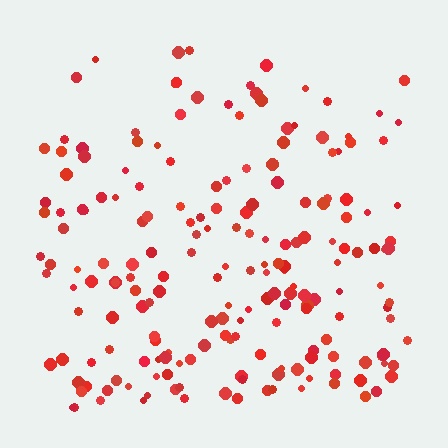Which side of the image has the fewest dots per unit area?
The top.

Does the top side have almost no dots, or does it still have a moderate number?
Still a moderate number, just noticeably fewer than the bottom.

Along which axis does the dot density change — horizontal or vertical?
Vertical.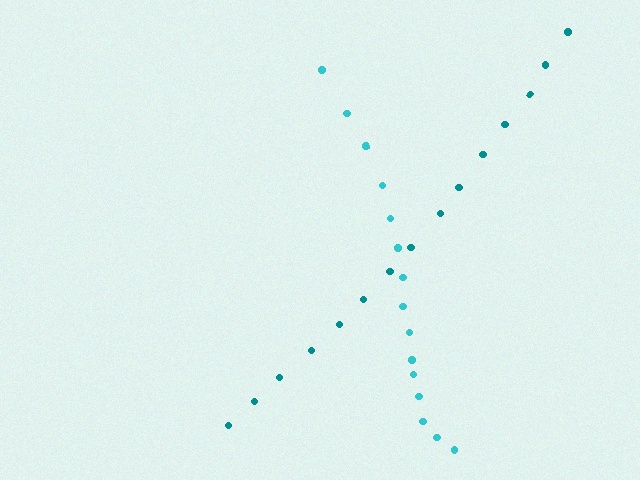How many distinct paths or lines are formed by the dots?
There are 2 distinct paths.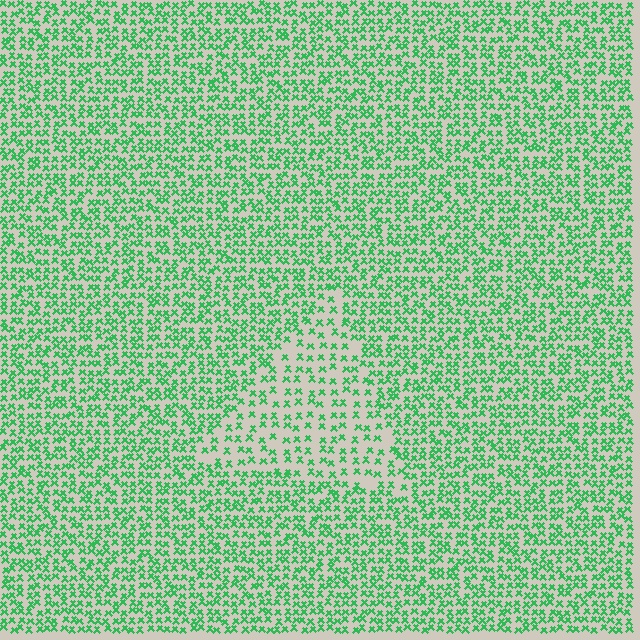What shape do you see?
I see a triangle.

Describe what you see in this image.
The image contains small green elements arranged at two different densities. A triangle-shaped region is visible where the elements are less densely packed than the surrounding area.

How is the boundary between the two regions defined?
The boundary is defined by a change in element density (approximately 1.9x ratio). All elements are the same color, size, and shape.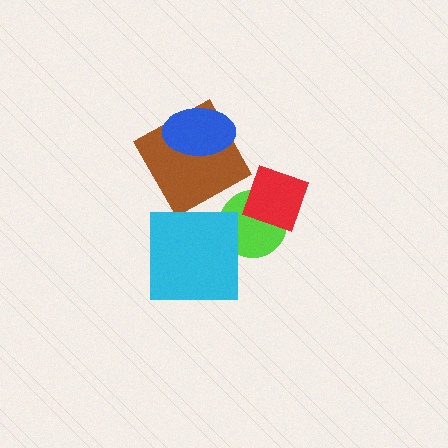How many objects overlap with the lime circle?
2 objects overlap with the lime circle.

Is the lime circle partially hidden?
Yes, it is partially covered by another shape.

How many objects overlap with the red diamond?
1 object overlaps with the red diamond.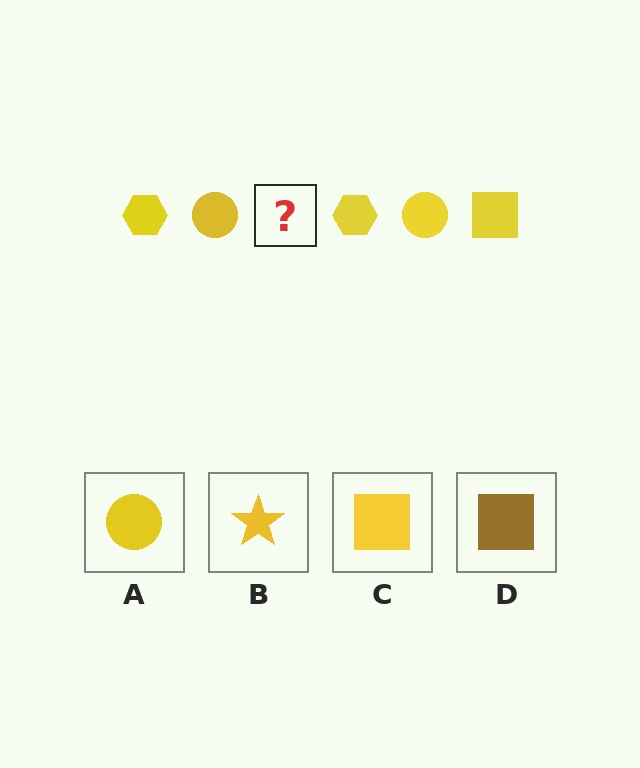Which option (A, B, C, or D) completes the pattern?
C.